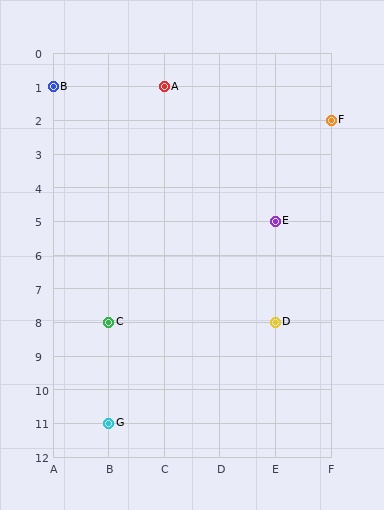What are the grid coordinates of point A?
Point A is at grid coordinates (C, 1).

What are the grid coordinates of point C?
Point C is at grid coordinates (B, 8).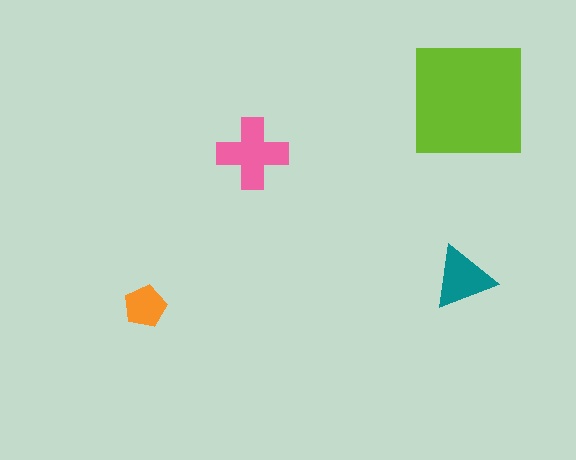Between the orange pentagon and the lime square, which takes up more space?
The lime square.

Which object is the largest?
The lime square.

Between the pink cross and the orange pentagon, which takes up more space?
The pink cross.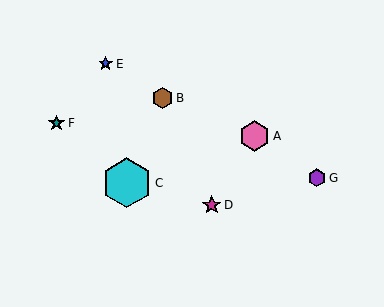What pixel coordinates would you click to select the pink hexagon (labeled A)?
Click at (255, 136) to select the pink hexagon A.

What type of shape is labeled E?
Shape E is a blue star.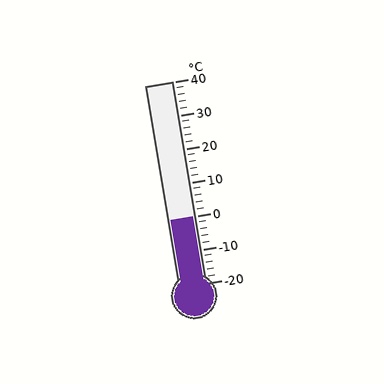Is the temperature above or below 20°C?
The temperature is below 20°C.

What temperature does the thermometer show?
The thermometer shows approximately 0°C.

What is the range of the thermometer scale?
The thermometer scale ranges from -20°C to 40°C.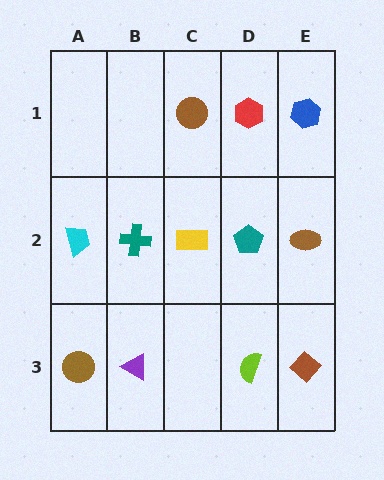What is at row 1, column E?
A blue hexagon.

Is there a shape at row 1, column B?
No, that cell is empty.